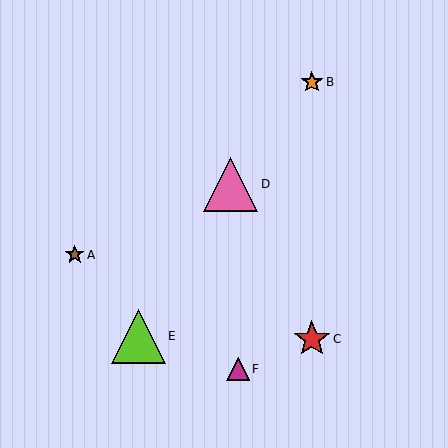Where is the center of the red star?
The center of the red star is at (312, 339).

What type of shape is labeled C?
Shape C is a red star.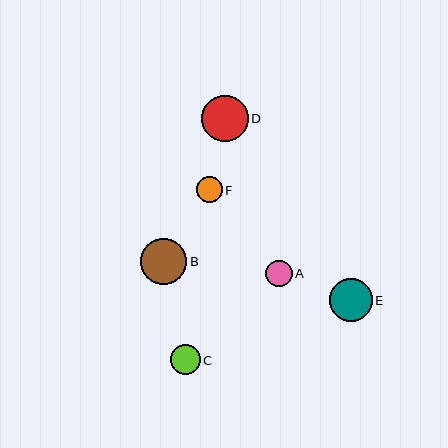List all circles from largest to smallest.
From largest to smallest: D, B, E, C, A, F.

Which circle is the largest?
Circle D is the largest with a size of approximately 47 pixels.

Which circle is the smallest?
Circle F is the smallest with a size of approximately 26 pixels.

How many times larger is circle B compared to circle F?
Circle B is approximately 1.8 times the size of circle F.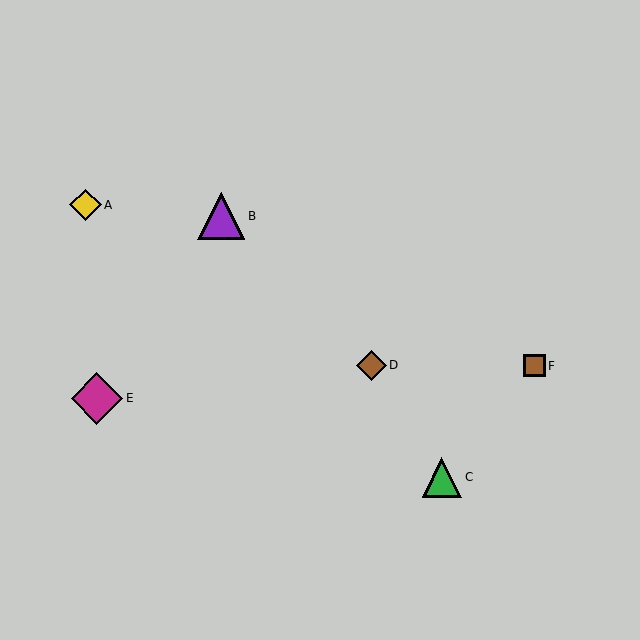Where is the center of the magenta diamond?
The center of the magenta diamond is at (97, 398).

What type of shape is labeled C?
Shape C is a green triangle.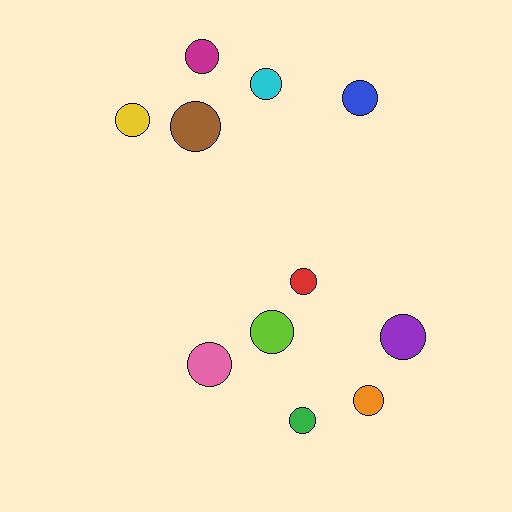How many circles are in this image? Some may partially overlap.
There are 11 circles.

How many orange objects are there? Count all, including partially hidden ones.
There is 1 orange object.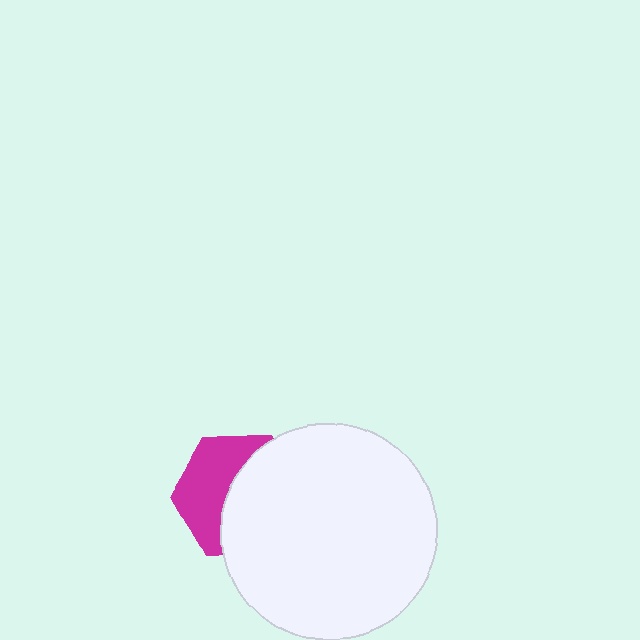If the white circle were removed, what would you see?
You would see the complete magenta hexagon.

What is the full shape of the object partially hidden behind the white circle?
The partially hidden object is a magenta hexagon.